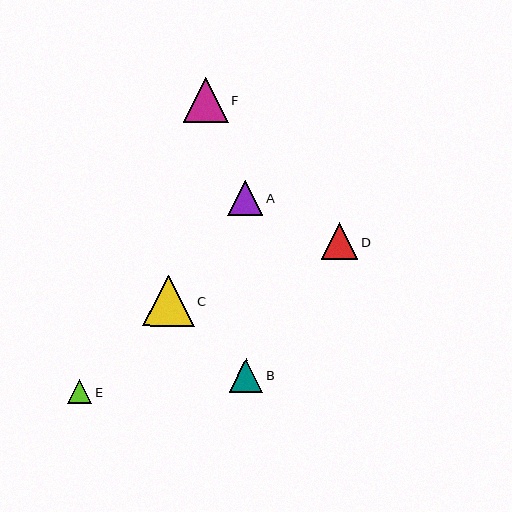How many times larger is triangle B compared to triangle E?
Triangle B is approximately 1.4 times the size of triangle E.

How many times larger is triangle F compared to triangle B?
Triangle F is approximately 1.4 times the size of triangle B.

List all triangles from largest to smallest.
From largest to smallest: C, F, D, A, B, E.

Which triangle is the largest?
Triangle C is the largest with a size of approximately 52 pixels.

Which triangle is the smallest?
Triangle E is the smallest with a size of approximately 24 pixels.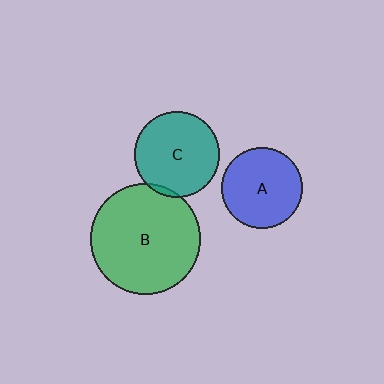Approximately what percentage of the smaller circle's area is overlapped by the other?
Approximately 5%.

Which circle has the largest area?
Circle B (green).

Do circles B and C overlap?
Yes.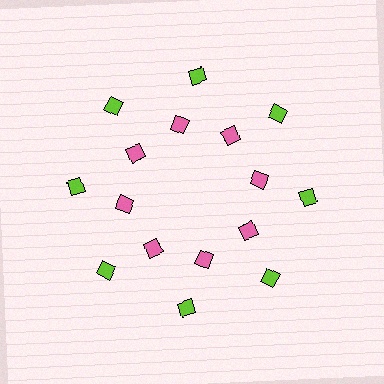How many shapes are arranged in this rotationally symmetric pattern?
There are 16 shapes, arranged in 8 groups of 2.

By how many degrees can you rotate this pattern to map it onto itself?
The pattern maps onto itself every 45 degrees of rotation.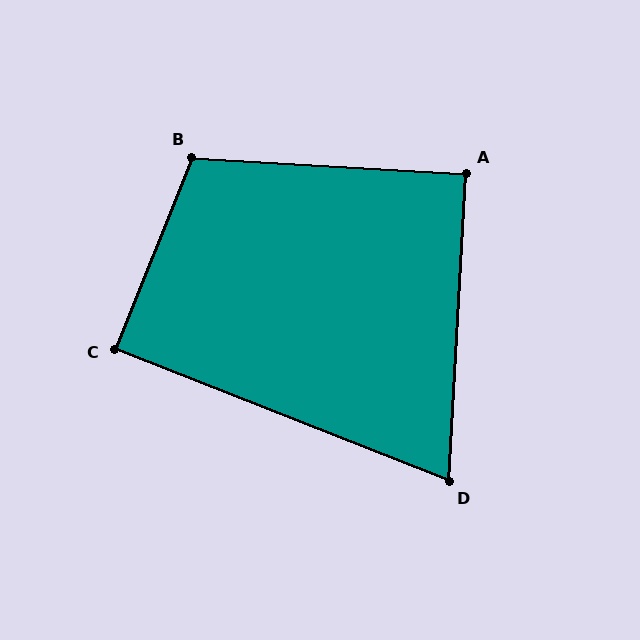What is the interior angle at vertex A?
Approximately 90 degrees (approximately right).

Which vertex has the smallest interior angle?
D, at approximately 72 degrees.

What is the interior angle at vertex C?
Approximately 90 degrees (approximately right).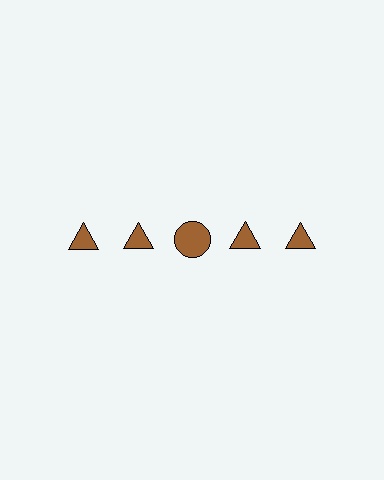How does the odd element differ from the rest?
It has a different shape: circle instead of triangle.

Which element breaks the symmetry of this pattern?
The brown circle in the top row, center column breaks the symmetry. All other shapes are brown triangles.